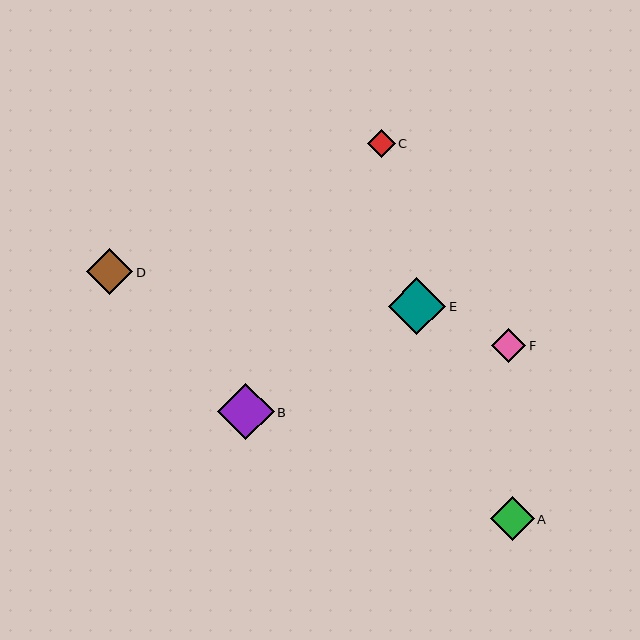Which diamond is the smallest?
Diamond C is the smallest with a size of approximately 28 pixels.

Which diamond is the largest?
Diamond E is the largest with a size of approximately 57 pixels.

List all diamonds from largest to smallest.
From largest to smallest: E, B, D, A, F, C.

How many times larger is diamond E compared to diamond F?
Diamond E is approximately 1.7 times the size of diamond F.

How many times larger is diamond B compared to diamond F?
Diamond B is approximately 1.7 times the size of diamond F.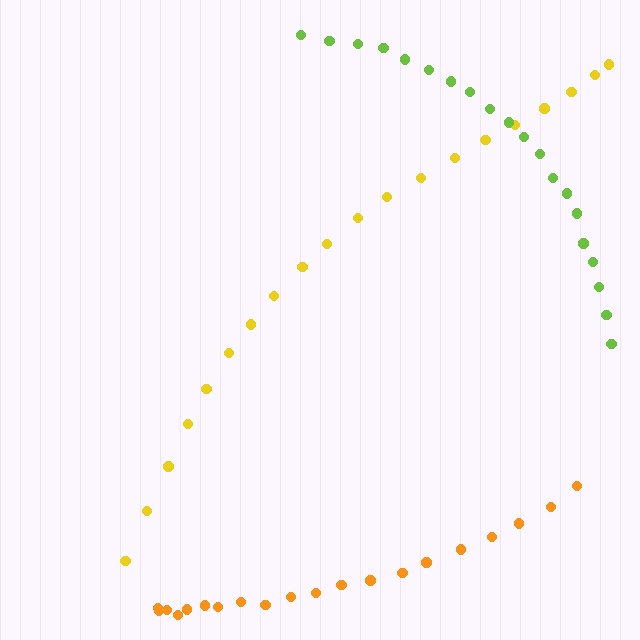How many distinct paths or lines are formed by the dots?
There are 3 distinct paths.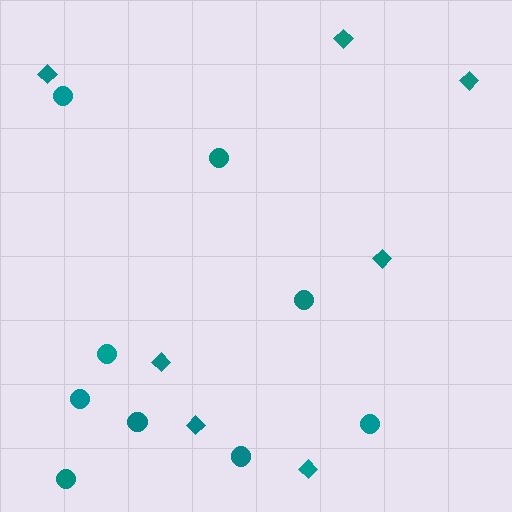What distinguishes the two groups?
There are 2 groups: one group of diamonds (7) and one group of circles (9).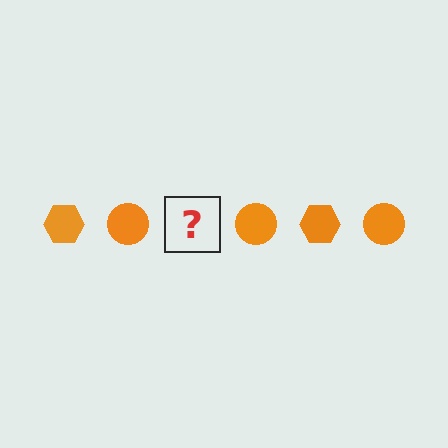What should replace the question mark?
The question mark should be replaced with an orange hexagon.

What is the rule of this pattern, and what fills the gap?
The rule is that the pattern cycles through hexagon, circle shapes in orange. The gap should be filled with an orange hexagon.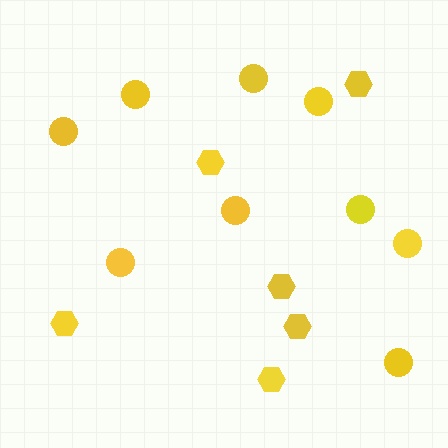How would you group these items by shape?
There are 2 groups: one group of circles (9) and one group of hexagons (6).